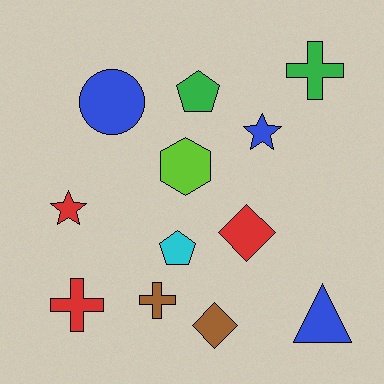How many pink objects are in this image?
There are no pink objects.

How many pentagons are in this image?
There are 2 pentagons.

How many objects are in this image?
There are 12 objects.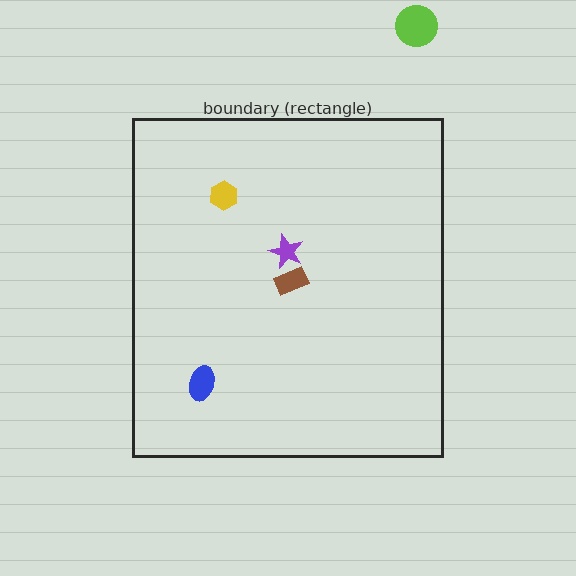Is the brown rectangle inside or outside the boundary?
Inside.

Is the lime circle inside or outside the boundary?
Outside.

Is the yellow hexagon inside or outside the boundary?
Inside.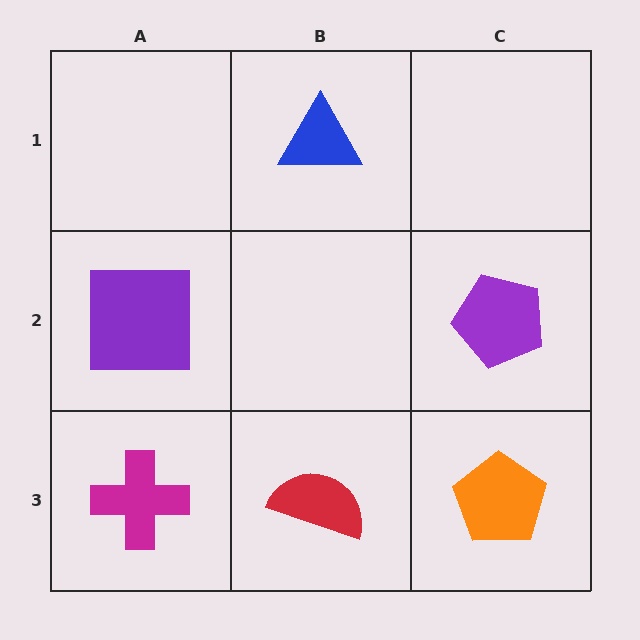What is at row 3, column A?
A magenta cross.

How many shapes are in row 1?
1 shape.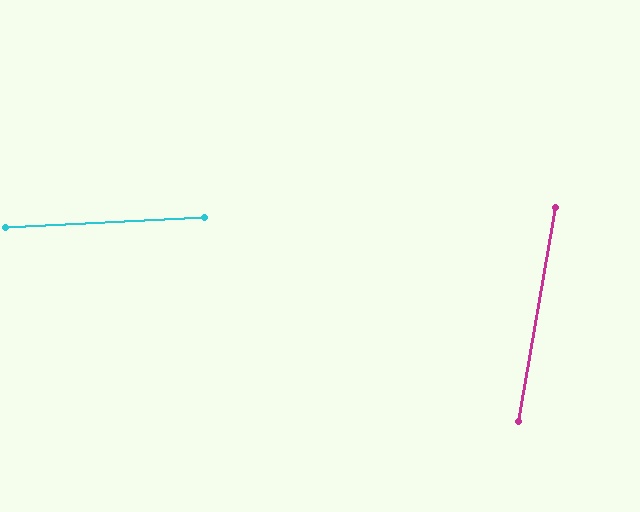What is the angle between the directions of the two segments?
Approximately 77 degrees.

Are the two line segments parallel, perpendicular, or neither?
Neither parallel nor perpendicular — they differ by about 77°.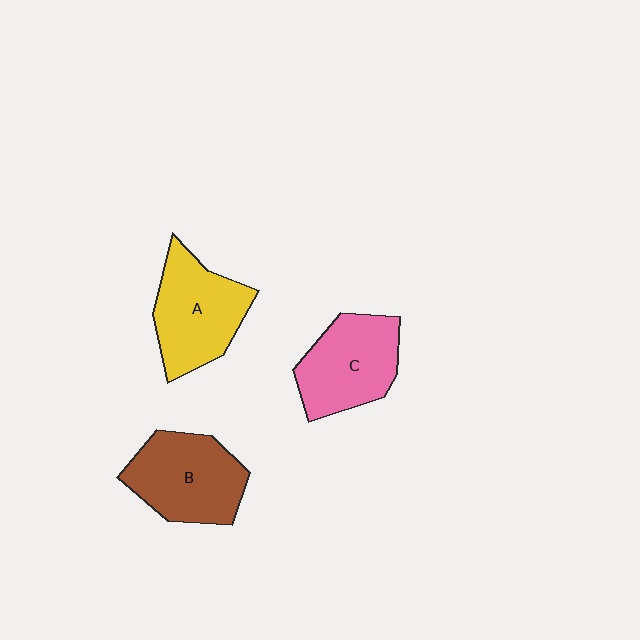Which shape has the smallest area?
Shape C (pink).